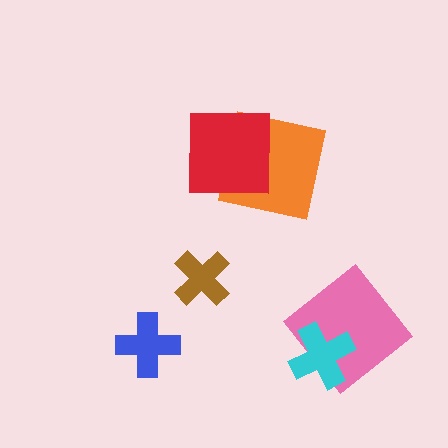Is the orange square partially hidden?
Yes, it is partially covered by another shape.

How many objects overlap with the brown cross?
0 objects overlap with the brown cross.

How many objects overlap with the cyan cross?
1 object overlaps with the cyan cross.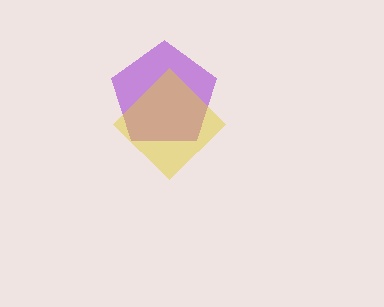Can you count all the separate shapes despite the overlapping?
Yes, there are 2 separate shapes.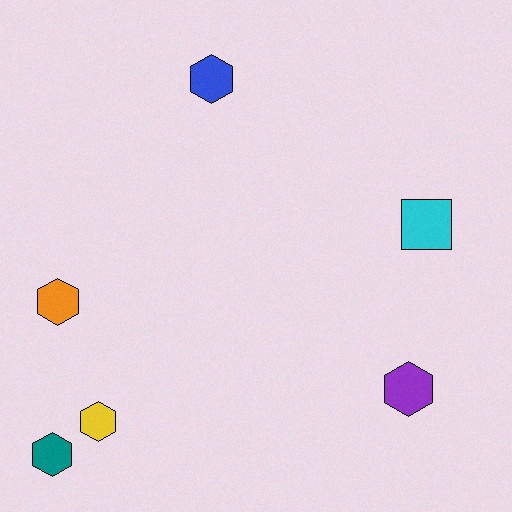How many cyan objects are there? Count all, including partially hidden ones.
There is 1 cyan object.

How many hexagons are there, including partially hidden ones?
There are 5 hexagons.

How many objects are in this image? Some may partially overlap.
There are 6 objects.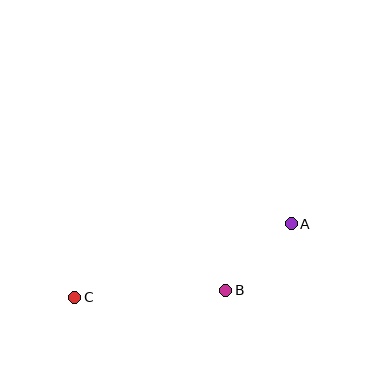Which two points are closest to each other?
Points A and B are closest to each other.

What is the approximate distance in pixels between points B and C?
The distance between B and C is approximately 151 pixels.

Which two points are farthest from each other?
Points A and C are farthest from each other.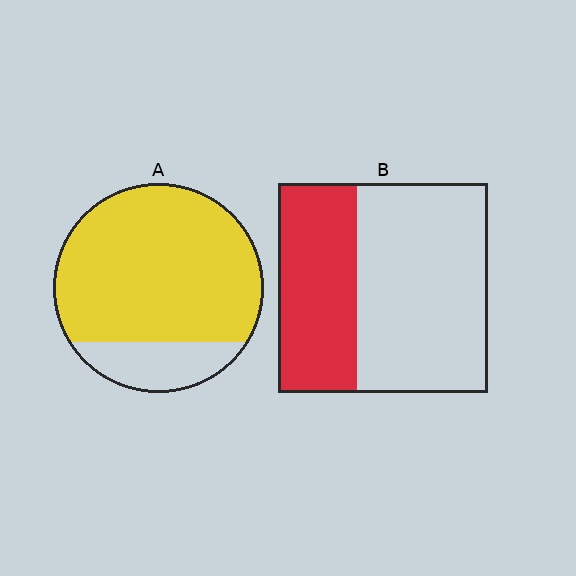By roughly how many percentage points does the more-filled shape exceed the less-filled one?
By roughly 45 percentage points (A over B).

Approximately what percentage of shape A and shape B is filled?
A is approximately 80% and B is approximately 40%.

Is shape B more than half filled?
No.